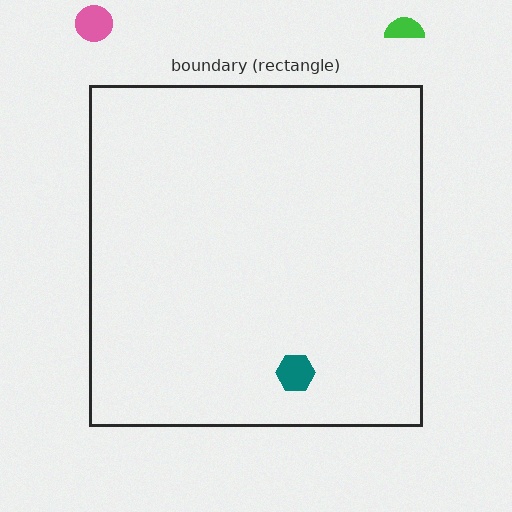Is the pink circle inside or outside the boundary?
Outside.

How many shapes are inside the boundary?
1 inside, 2 outside.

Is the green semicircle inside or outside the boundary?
Outside.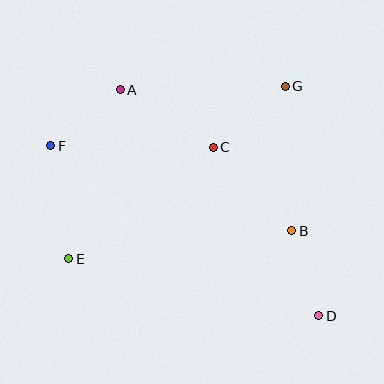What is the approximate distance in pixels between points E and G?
The distance between E and G is approximately 277 pixels.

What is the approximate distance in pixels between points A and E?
The distance between A and E is approximately 177 pixels.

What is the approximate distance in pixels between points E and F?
The distance between E and F is approximately 115 pixels.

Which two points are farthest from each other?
Points D and F are farthest from each other.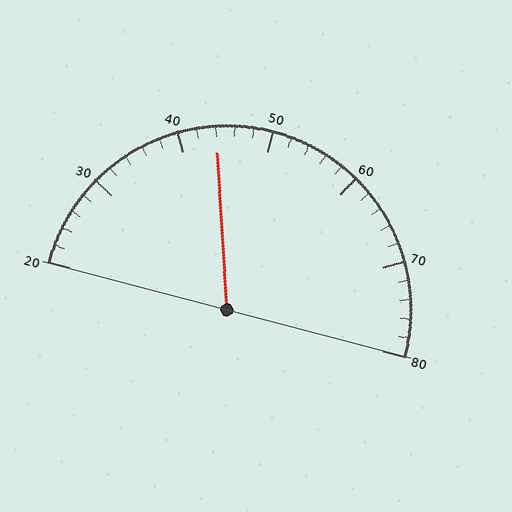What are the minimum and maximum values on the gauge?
The gauge ranges from 20 to 80.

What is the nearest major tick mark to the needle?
The nearest major tick mark is 40.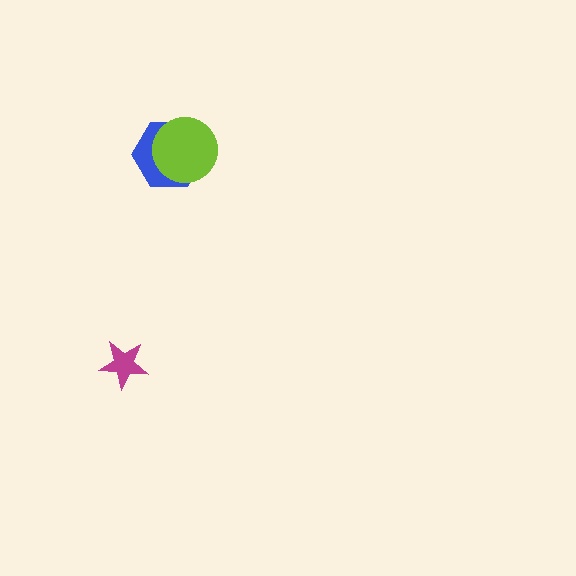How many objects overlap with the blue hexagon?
1 object overlaps with the blue hexagon.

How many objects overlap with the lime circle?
1 object overlaps with the lime circle.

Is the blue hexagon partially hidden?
Yes, it is partially covered by another shape.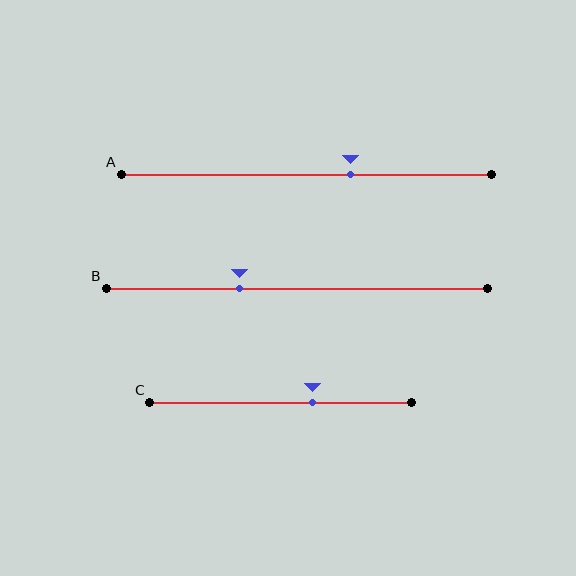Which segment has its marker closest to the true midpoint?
Segment A has its marker closest to the true midpoint.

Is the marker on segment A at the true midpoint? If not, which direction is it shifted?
No, the marker on segment A is shifted to the right by about 12% of the segment length.